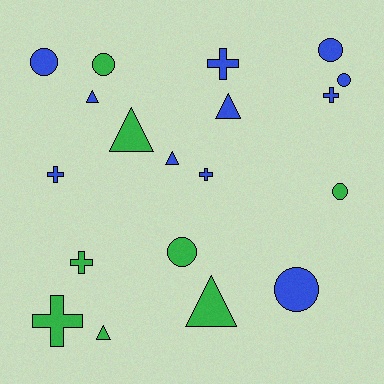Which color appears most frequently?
Blue, with 11 objects.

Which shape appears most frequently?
Circle, with 7 objects.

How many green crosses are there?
There are 2 green crosses.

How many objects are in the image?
There are 19 objects.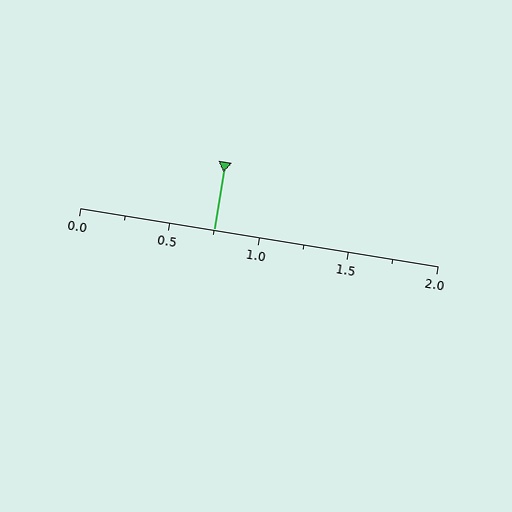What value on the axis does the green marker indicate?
The marker indicates approximately 0.75.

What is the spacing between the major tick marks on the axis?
The major ticks are spaced 0.5 apart.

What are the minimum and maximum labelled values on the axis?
The axis runs from 0.0 to 2.0.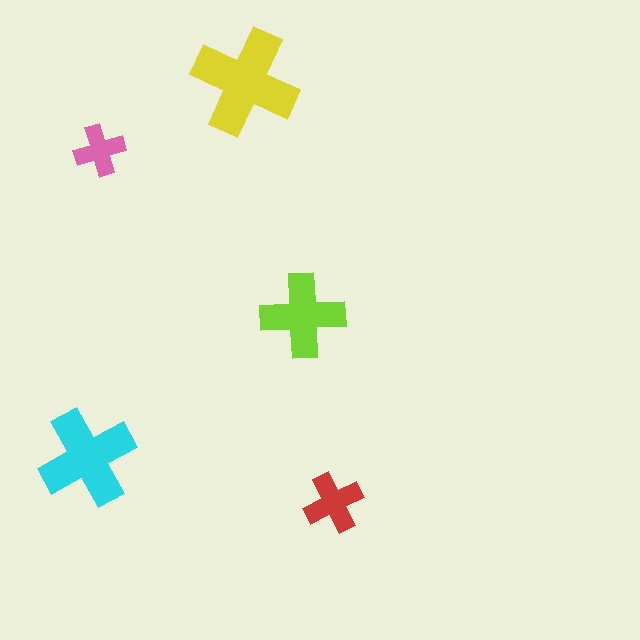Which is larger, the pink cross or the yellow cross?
The yellow one.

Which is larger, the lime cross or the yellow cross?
The yellow one.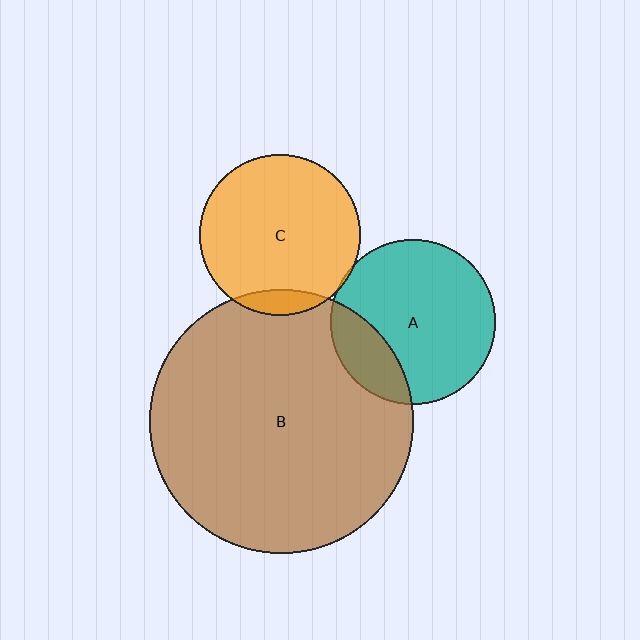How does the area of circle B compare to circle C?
Approximately 2.7 times.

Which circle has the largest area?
Circle B (brown).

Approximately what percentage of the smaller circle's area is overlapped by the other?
Approximately 5%.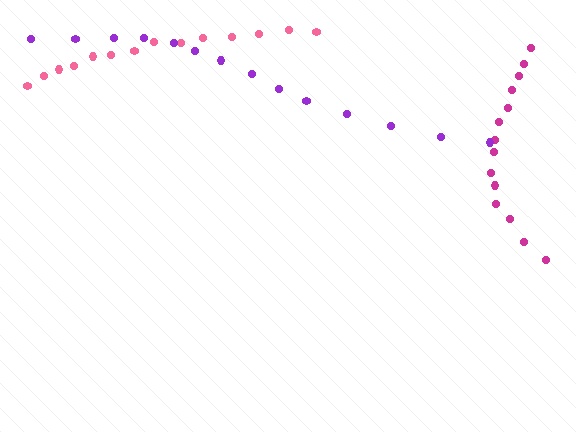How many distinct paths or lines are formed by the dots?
There are 3 distinct paths.